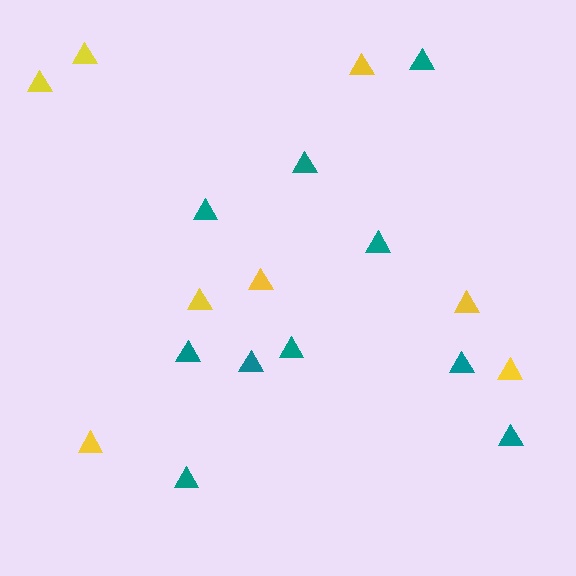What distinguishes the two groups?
There are 2 groups: one group of teal triangles (10) and one group of yellow triangles (8).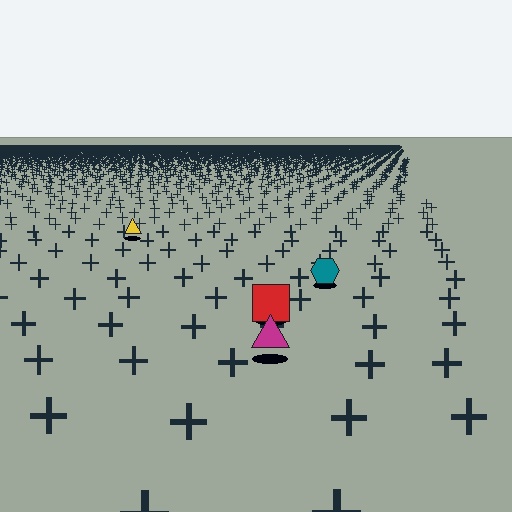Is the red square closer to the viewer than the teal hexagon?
Yes. The red square is closer — you can tell from the texture gradient: the ground texture is coarser near it.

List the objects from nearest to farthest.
From nearest to farthest: the magenta triangle, the red square, the teal hexagon, the yellow triangle.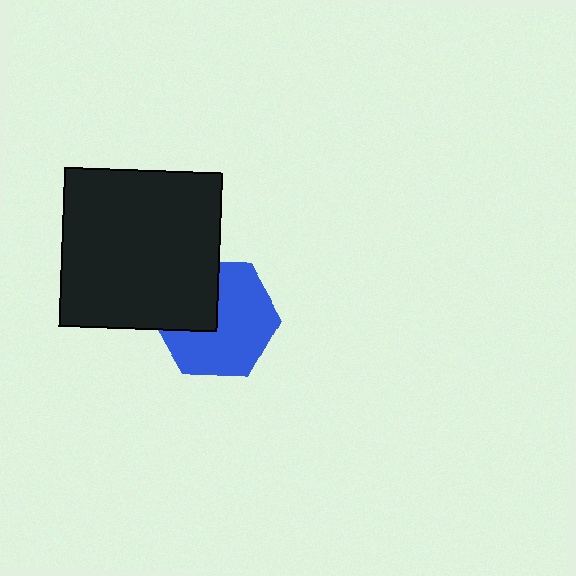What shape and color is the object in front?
The object in front is a black square.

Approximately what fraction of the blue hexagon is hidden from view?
Roughly 34% of the blue hexagon is hidden behind the black square.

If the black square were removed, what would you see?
You would see the complete blue hexagon.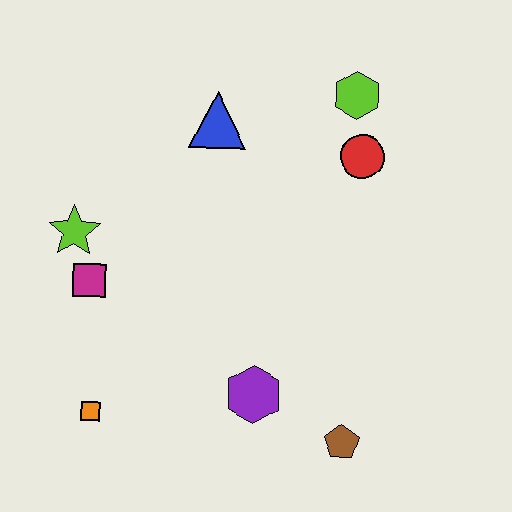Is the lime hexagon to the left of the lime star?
No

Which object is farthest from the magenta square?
The lime hexagon is farthest from the magenta square.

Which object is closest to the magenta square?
The lime star is closest to the magenta square.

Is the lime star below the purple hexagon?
No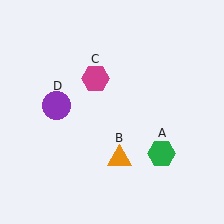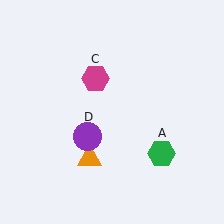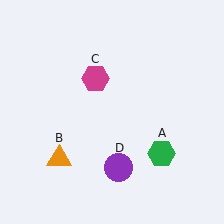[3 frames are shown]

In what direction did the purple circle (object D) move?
The purple circle (object D) moved down and to the right.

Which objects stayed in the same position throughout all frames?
Green hexagon (object A) and magenta hexagon (object C) remained stationary.